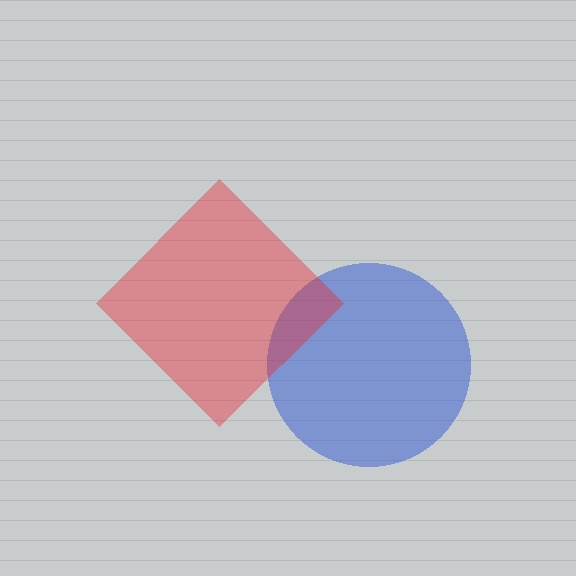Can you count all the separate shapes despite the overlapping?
Yes, there are 2 separate shapes.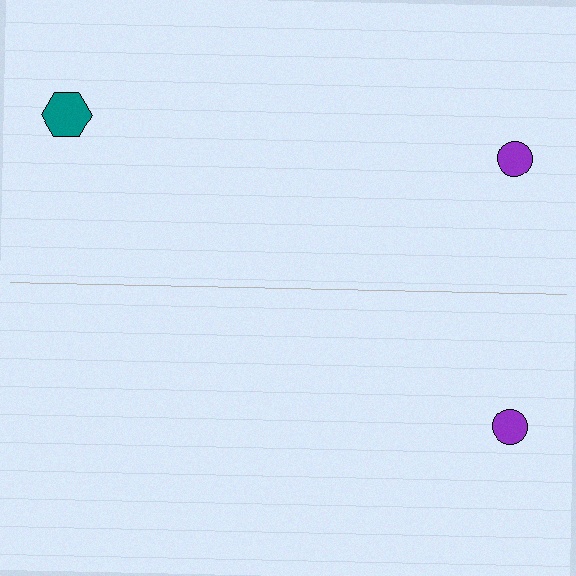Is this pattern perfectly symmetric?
No, the pattern is not perfectly symmetric. A teal hexagon is missing from the bottom side.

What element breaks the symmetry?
A teal hexagon is missing from the bottom side.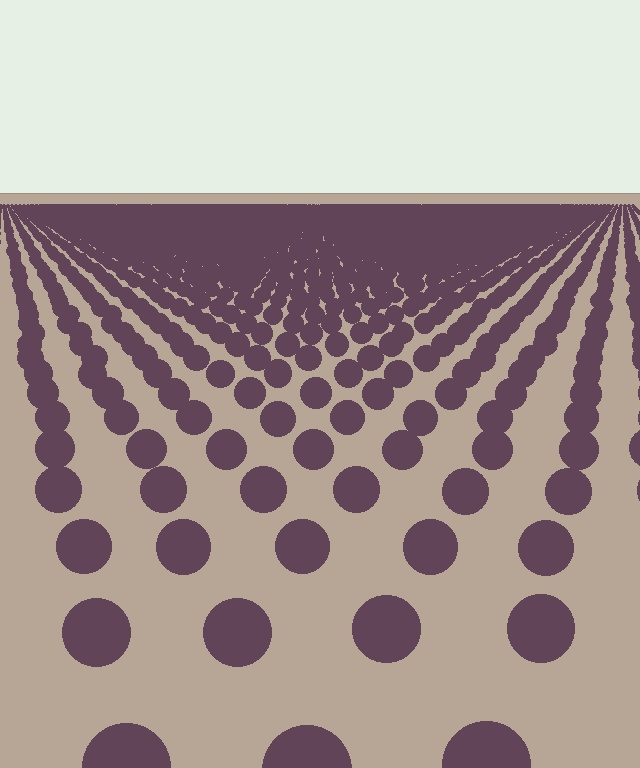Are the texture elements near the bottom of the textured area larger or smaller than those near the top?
Larger. Near the bottom, elements are closer to the viewer and appear at a bigger on-screen size.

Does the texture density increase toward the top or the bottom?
Density increases toward the top.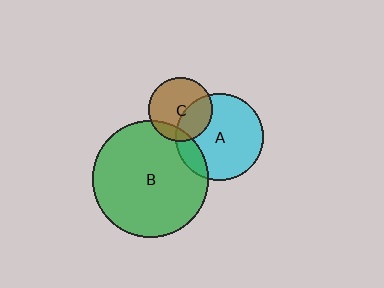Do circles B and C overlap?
Yes.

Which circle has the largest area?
Circle B (green).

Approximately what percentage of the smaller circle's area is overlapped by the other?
Approximately 15%.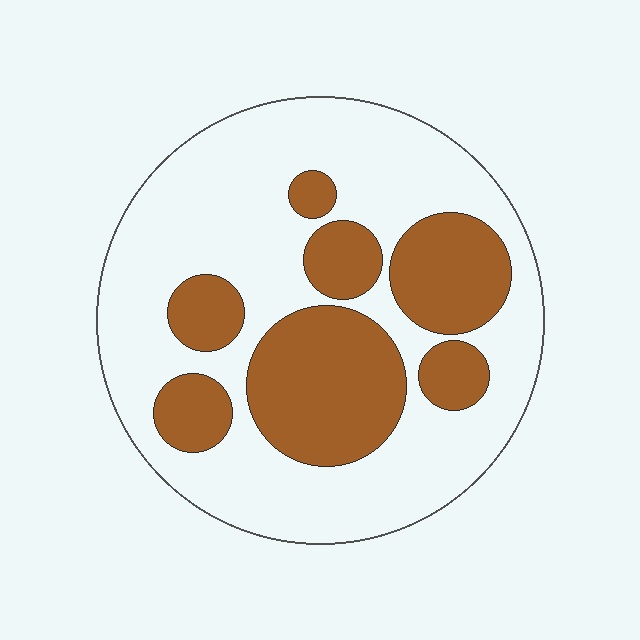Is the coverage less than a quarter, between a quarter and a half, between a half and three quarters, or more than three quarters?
Between a quarter and a half.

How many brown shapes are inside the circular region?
7.